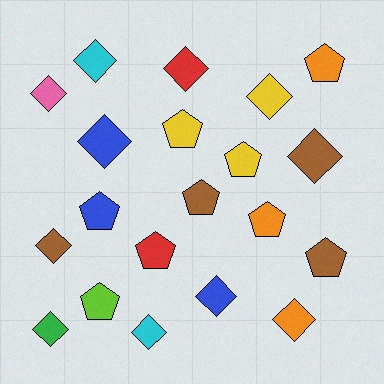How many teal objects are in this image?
There are no teal objects.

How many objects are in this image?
There are 20 objects.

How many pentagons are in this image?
There are 9 pentagons.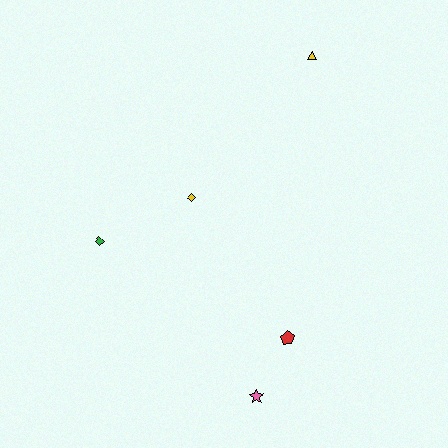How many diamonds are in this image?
There are 2 diamonds.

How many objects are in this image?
There are 5 objects.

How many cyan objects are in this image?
There are no cyan objects.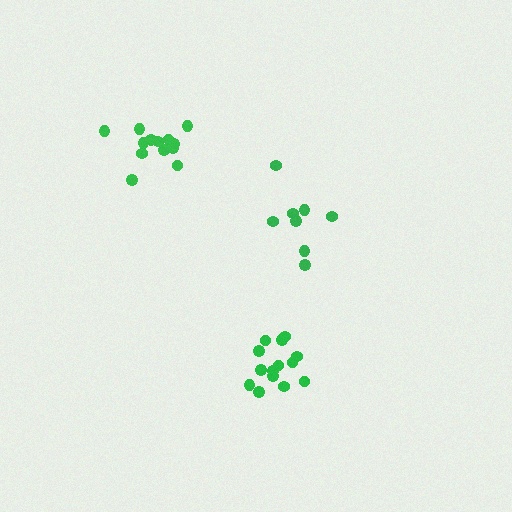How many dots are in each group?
Group 1: 8 dots, Group 2: 13 dots, Group 3: 14 dots (35 total).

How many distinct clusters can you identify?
There are 3 distinct clusters.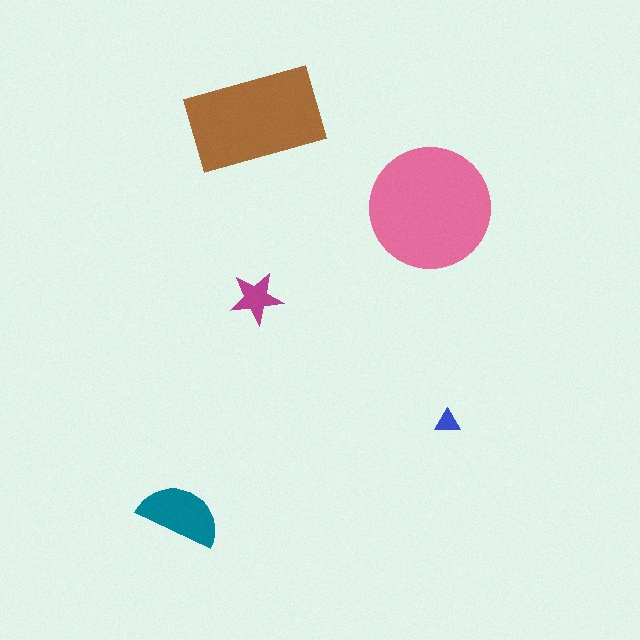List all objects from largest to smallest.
The pink circle, the brown rectangle, the teal semicircle, the magenta star, the blue triangle.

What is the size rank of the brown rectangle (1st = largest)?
2nd.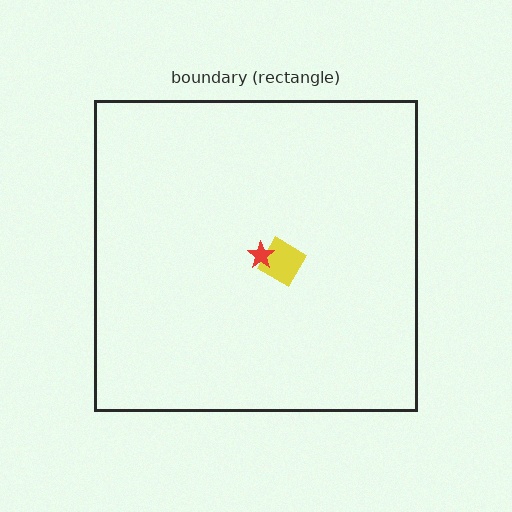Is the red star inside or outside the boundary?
Inside.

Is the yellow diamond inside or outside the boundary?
Inside.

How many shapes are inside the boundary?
2 inside, 0 outside.